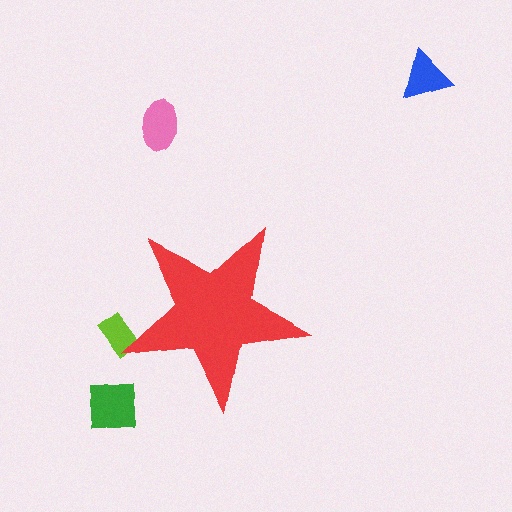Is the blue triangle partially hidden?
No, the blue triangle is fully visible.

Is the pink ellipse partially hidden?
No, the pink ellipse is fully visible.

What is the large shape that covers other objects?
A red star.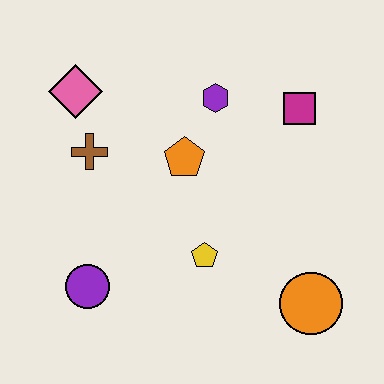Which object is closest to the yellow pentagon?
The orange pentagon is closest to the yellow pentagon.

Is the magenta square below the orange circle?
No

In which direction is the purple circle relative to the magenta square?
The purple circle is to the left of the magenta square.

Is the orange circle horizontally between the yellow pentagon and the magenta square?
No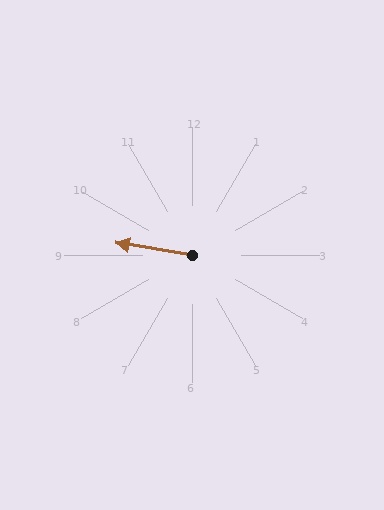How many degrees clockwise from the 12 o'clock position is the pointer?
Approximately 279 degrees.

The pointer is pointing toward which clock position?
Roughly 9 o'clock.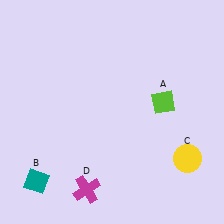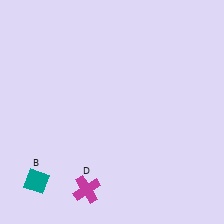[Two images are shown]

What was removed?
The lime diamond (A), the yellow circle (C) were removed in Image 2.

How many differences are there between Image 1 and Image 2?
There are 2 differences between the two images.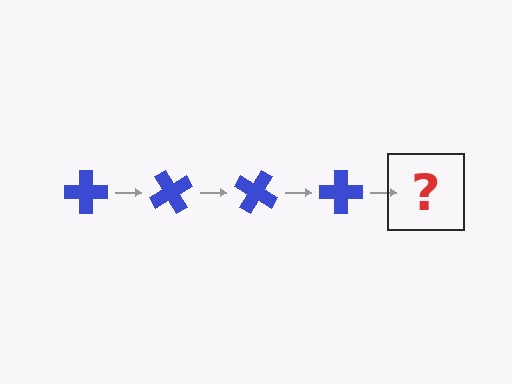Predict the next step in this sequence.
The next step is a blue cross rotated 240 degrees.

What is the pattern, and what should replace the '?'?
The pattern is that the cross rotates 60 degrees each step. The '?' should be a blue cross rotated 240 degrees.